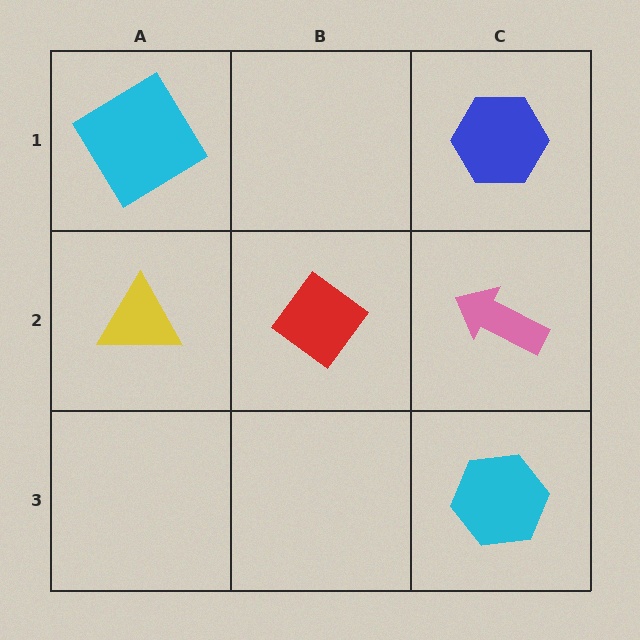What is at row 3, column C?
A cyan hexagon.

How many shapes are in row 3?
1 shape.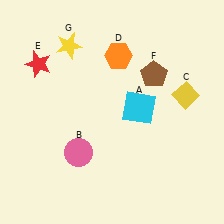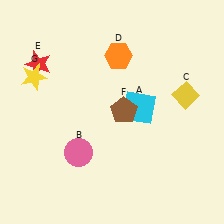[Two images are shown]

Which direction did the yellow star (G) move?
The yellow star (G) moved left.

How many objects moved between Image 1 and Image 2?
2 objects moved between the two images.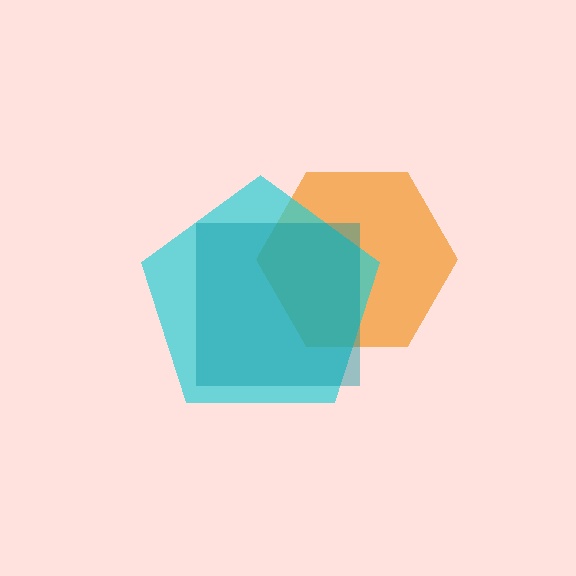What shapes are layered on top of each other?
The layered shapes are: an orange hexagon, a cyan pentagon, a teal square.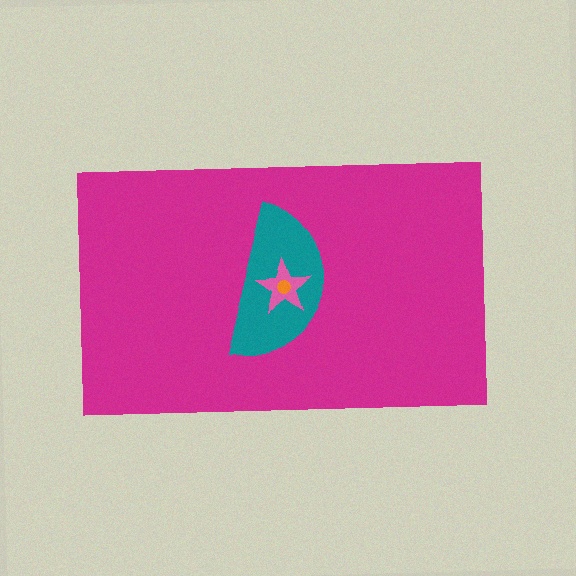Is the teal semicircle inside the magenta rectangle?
Yes.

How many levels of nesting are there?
4.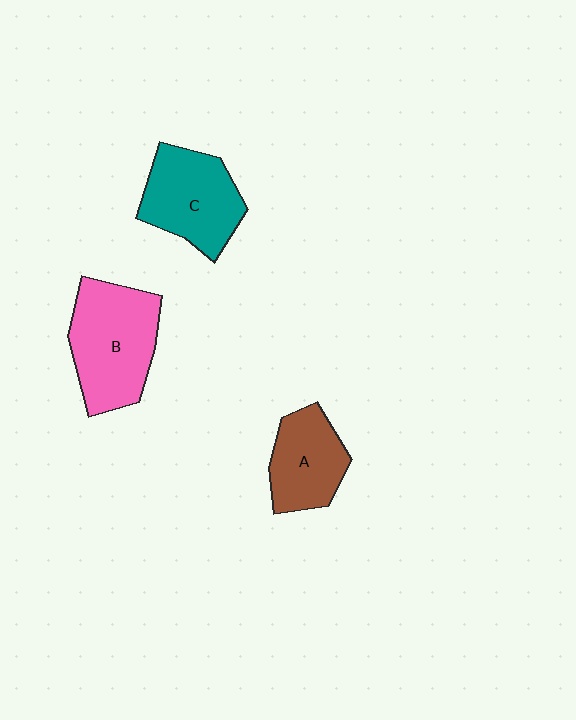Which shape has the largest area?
Shape B (pink).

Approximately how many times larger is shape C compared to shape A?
Approximately 1.2 times.